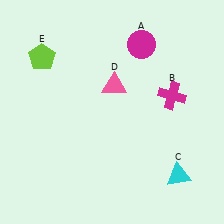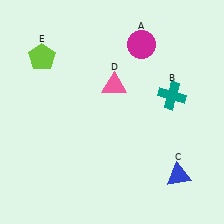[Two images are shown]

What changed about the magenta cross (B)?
In Image 1, B is magenta. In Image 2, it changed to teal.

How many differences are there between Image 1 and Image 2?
There are 2 differences between the two images.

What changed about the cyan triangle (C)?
In Image 1, C is cyan. In Image 2, it changed to blue.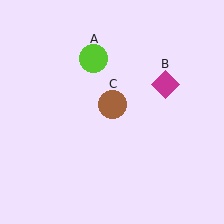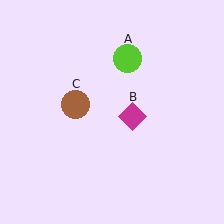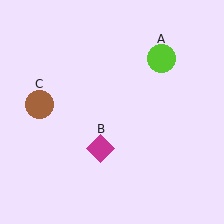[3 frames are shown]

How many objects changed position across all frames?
3 objects changed position: lime circle (object A), magenta diamond (object B), brown circle (object C).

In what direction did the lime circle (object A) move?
The lime circle (object A) moved right.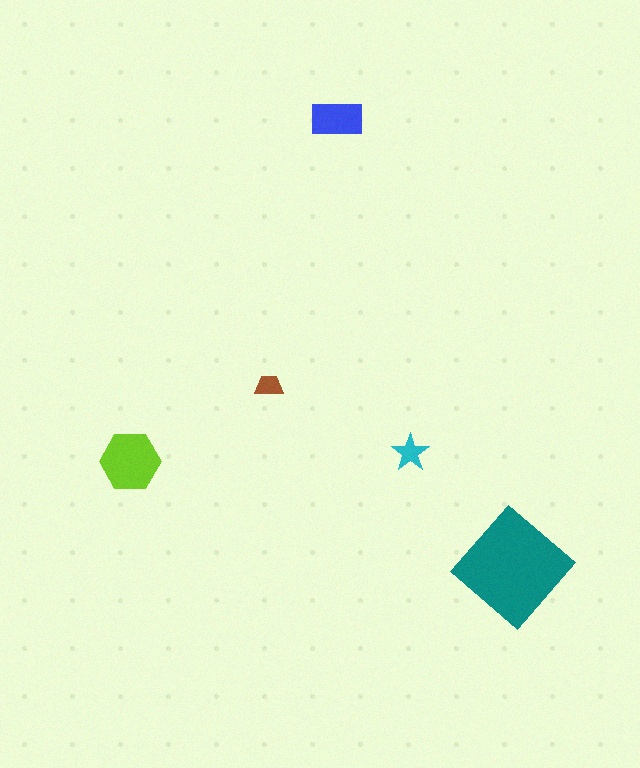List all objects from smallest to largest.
The brown trapezoid, the cyan star, the blue rectangle, the lime hexagon, the teal diamond.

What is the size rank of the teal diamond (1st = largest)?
1st.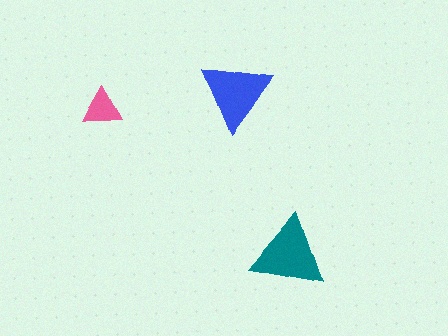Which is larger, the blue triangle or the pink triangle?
The blue one.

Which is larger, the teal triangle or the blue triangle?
The teal one.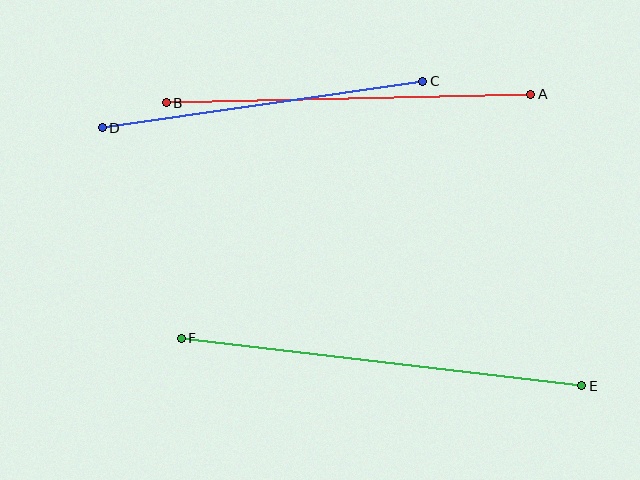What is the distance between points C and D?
The distance is approximately 324 pixels.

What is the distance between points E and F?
The distance is approximately 403 pixels.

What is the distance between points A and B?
The distance is approximately 365 pixels.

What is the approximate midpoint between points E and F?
The midpoint is at approximately (382, 362) pixels.